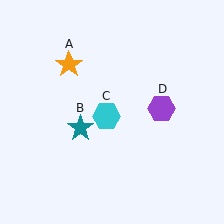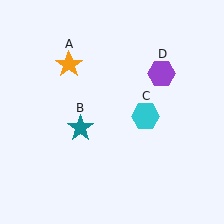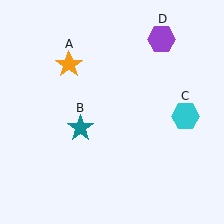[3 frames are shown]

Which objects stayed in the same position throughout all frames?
Orange star (object A) and teal star (object B) remained stationary.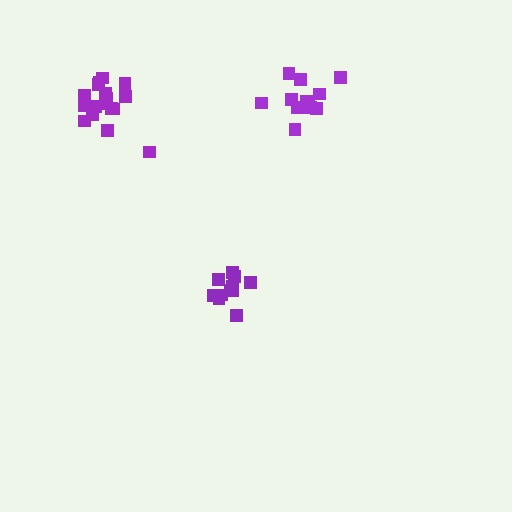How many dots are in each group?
Group 1: 17 dots, Group 2: 11 dots, Group 3: 12 dots (40 total).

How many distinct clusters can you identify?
There are 3 distinct clusters.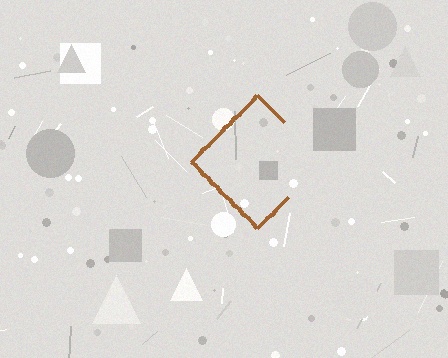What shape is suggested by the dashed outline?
The dashed outline suggests a diamond.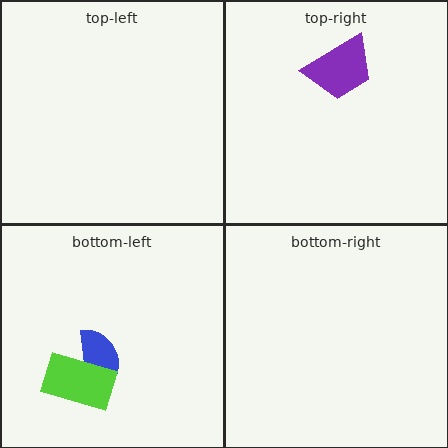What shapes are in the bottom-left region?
The blue semicircle, the lime rectangle.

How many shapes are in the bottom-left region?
2.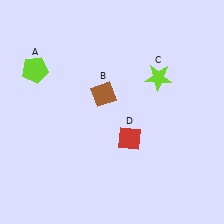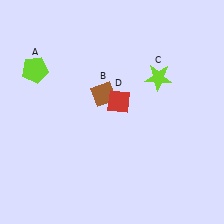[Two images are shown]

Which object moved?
The red diamond (D) moved up.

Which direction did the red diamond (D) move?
The red diamond (D) moved up.